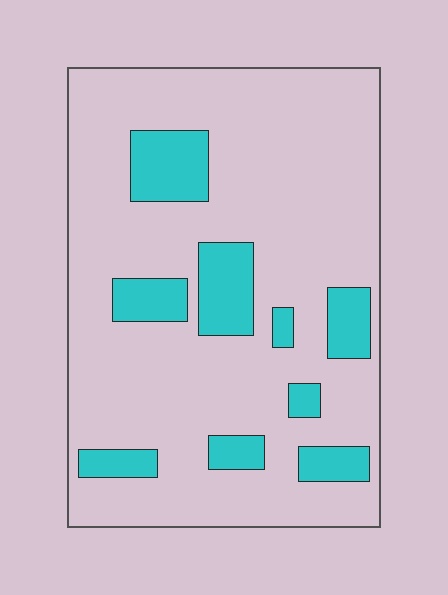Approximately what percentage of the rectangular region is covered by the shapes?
Approximately 20%.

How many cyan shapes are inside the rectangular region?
9.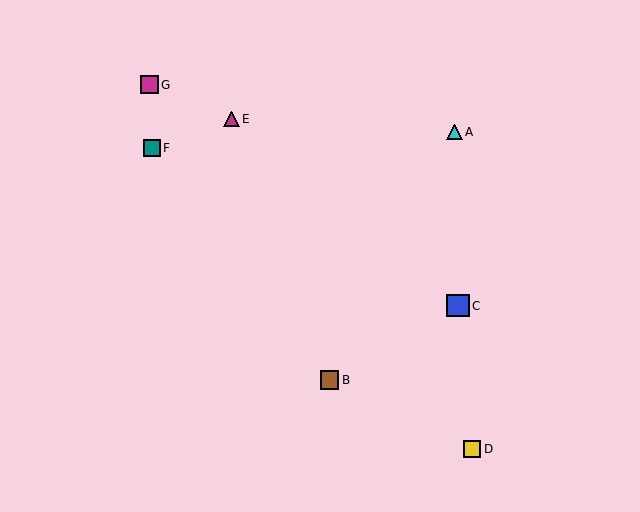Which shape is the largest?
The blue square (labeled C) is the largest.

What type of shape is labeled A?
Shape A is a cyan triangle.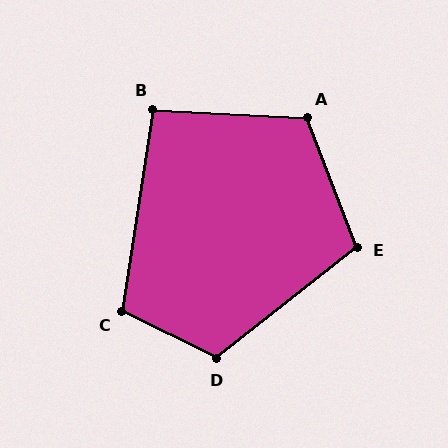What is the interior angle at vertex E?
Approximately 107 degrees (obtuse).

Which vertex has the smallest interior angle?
B, at approximately 96 degrees.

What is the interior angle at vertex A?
Approximately 114 degrees (obtuse).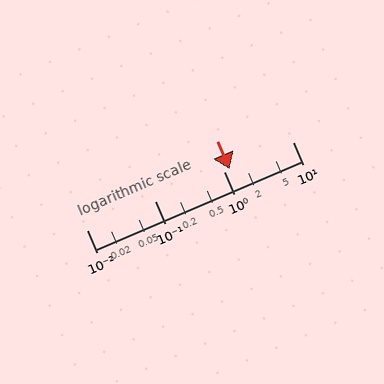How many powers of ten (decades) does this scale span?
The scale spans 3 decades, from 0.01 to 10.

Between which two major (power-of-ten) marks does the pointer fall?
The pointer is between 1 and 10.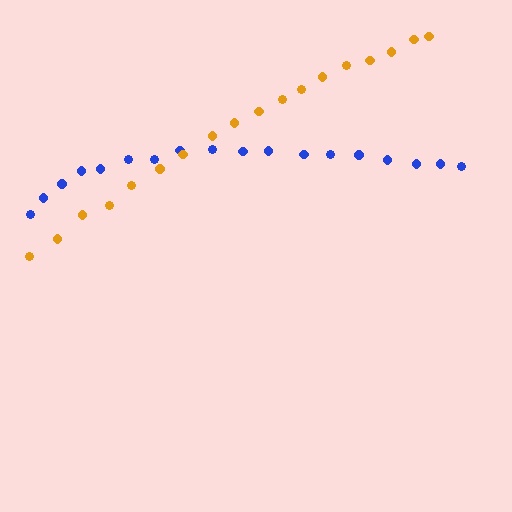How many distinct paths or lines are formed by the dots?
There are 2 distinct paths.